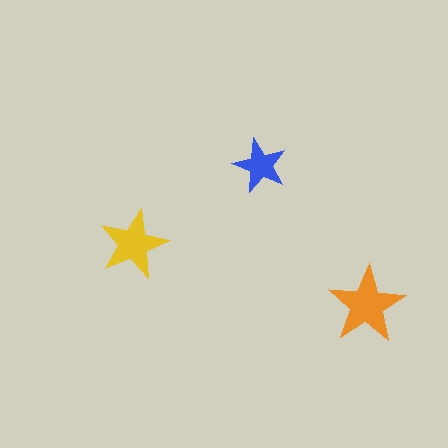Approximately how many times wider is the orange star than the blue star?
About 1.5 times wider.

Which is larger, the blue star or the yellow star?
The yellow one.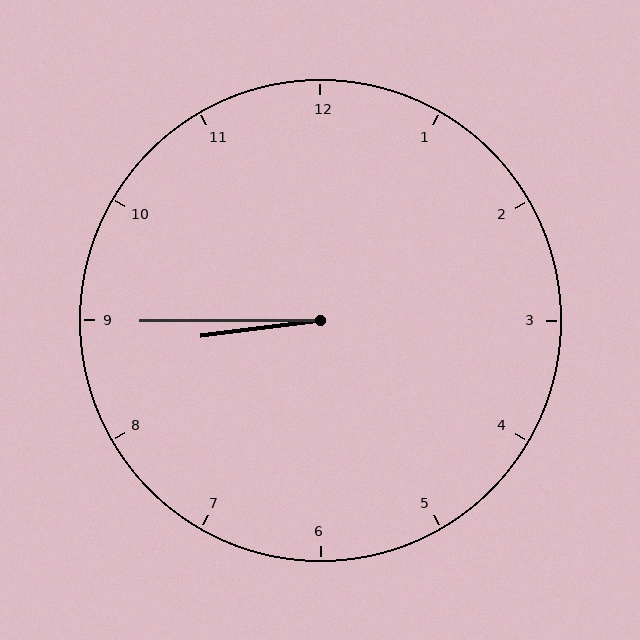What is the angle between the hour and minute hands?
Approximately 8 degrees.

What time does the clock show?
8:45.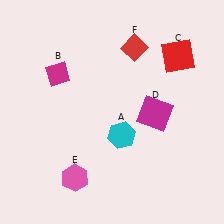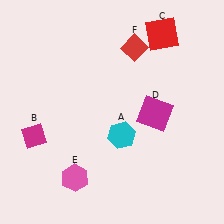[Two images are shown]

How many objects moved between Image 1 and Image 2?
2 objects moved between the two images.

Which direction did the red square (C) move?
The red square (C) moved up.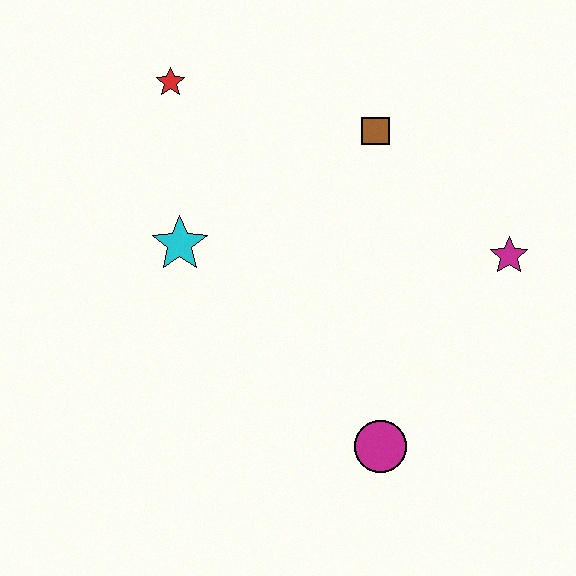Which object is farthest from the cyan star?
The magenta star is farthest from the cyan star.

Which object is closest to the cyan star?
The red star is closest to the cyan star.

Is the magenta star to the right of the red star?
Yes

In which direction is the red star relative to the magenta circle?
The red star is above the magenta circle.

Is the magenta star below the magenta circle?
No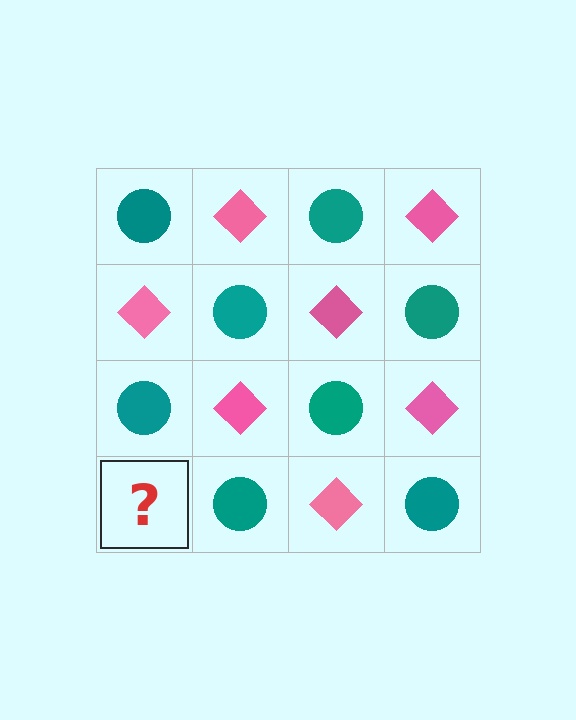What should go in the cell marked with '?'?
The missing cell should contain a pink diamond.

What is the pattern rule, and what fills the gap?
The rule is that it alternates teal circle and pink diamond in a checkerboard pattern. The gap should be filled with a pink diamond.